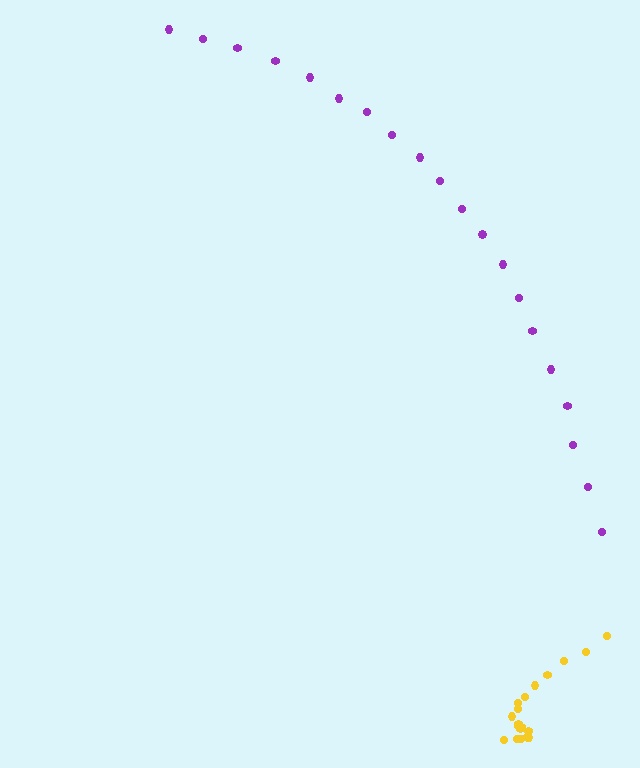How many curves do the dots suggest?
There are 2 distinct paths.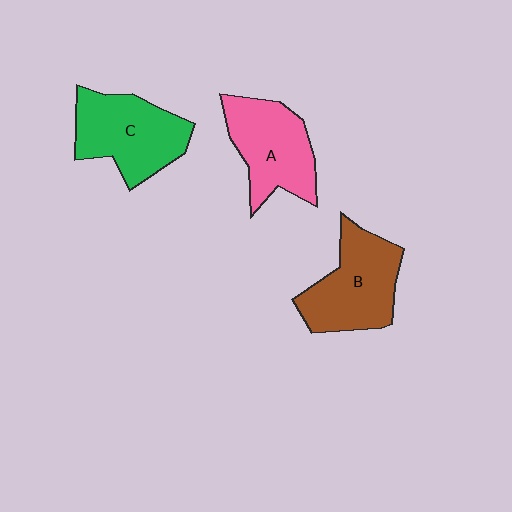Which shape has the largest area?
Shape C (green).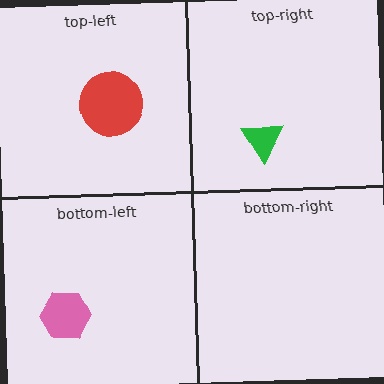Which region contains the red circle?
The top-left region.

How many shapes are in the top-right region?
1.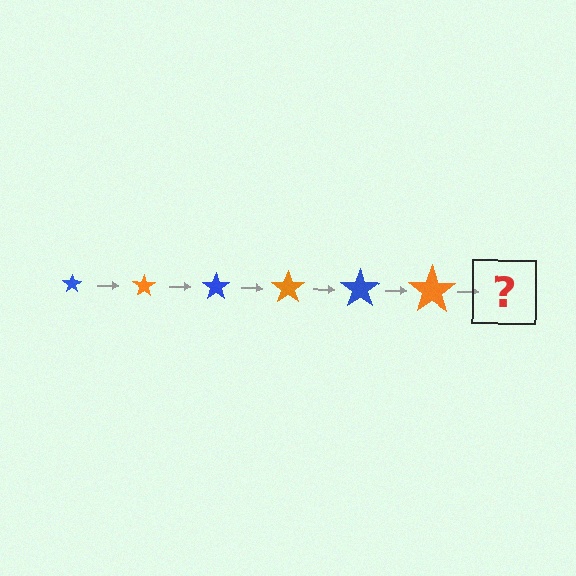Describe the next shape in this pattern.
It should be a blue star, larger than the previous one.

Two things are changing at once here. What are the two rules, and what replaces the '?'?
The two rules are that the star grows larger each step and the color cycles through blue and orange. The '?' should be a blue star, larger than the previous one.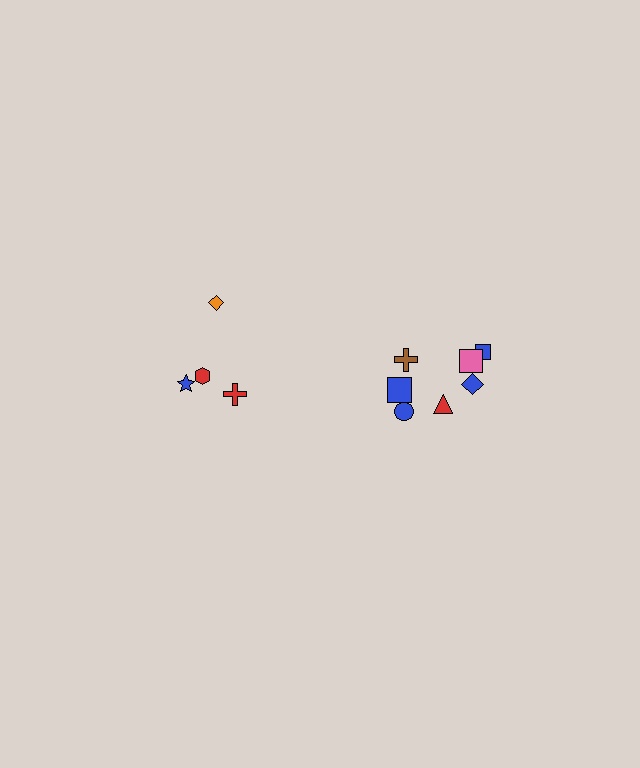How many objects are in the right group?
There are 7 objects.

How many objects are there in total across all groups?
There are 11 objects.